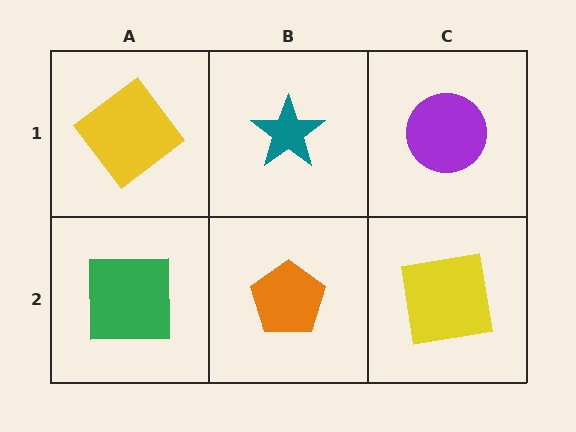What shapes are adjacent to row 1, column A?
A green square (row 2, column A), a teal star (row 1, column B).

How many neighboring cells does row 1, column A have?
2.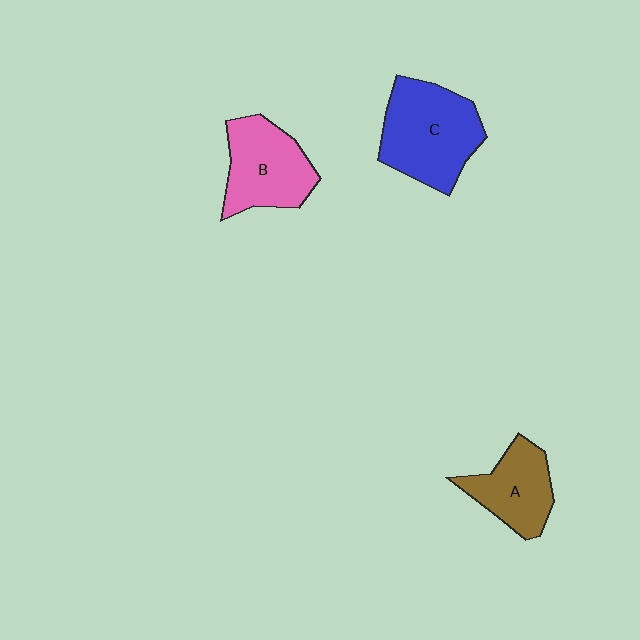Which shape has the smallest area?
Shape A (brown).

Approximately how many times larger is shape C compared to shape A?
Approximately 1.5 times.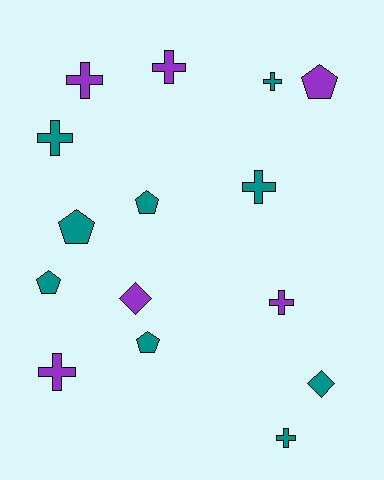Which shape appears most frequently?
Cross, with 8 objects.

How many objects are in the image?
There are 15 objects.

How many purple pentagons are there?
There is 1 purple pentagon.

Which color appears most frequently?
Teal, with 9 objects.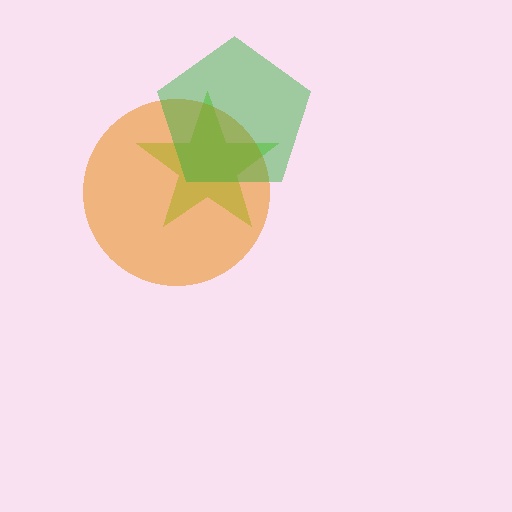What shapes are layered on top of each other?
The layered shapes are: a lime star, an orange circle, a green pentagon.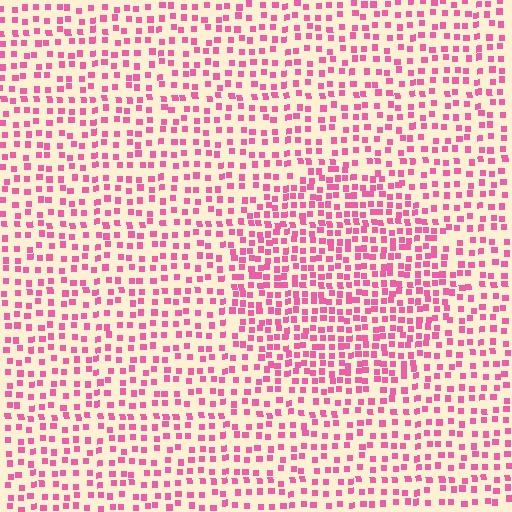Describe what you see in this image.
The image contains small pink elements arranged at two different densities. A circle-shaped region is visible where the elements are more densely packed than the surrounding area.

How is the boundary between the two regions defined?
The boundary is defined by a change in element density (approximately 1.7x ratio). All elements are the same color, size, and shape.